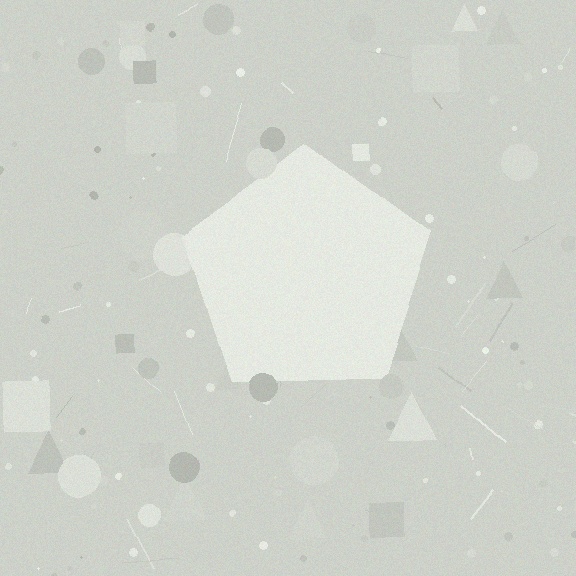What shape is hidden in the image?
A pentagon is hidden in the image.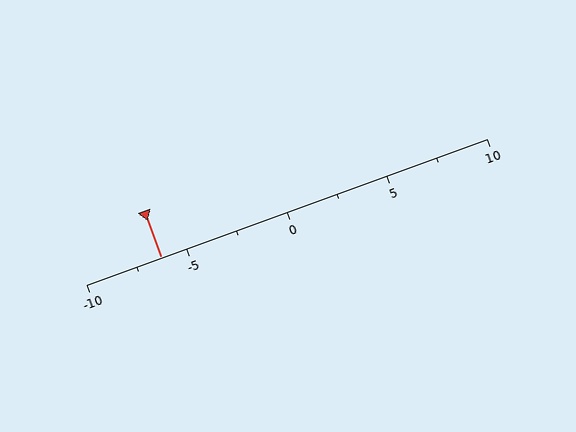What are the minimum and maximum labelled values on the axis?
The axis runs from -10 to 10.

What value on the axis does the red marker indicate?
The marker indicates approximately -6.2.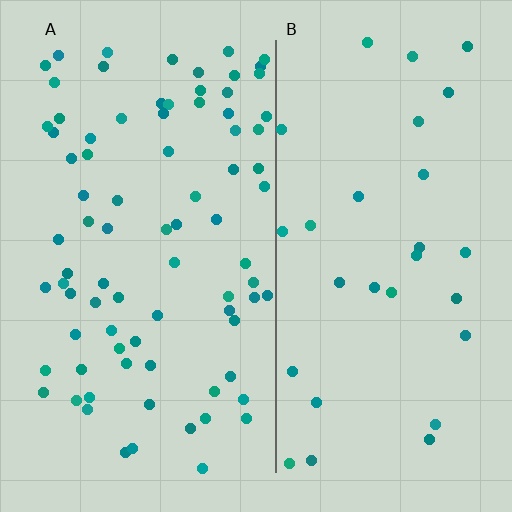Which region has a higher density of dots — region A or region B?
A (the left).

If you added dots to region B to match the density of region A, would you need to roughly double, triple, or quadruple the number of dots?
Approximately triple.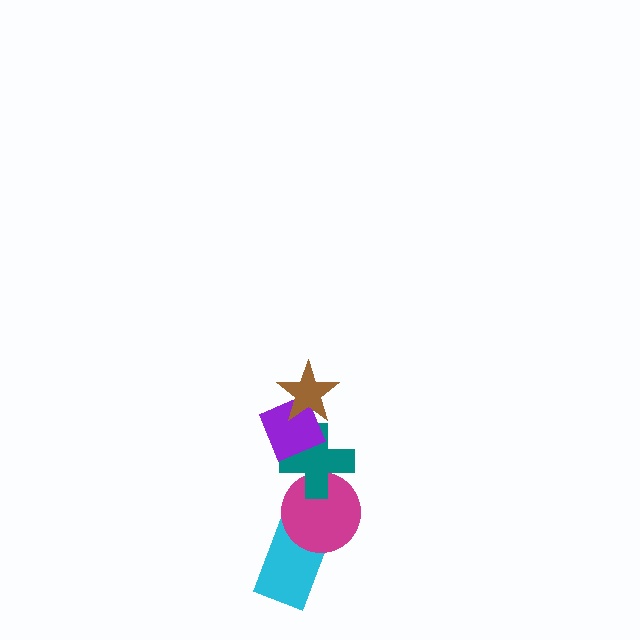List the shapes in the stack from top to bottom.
From top to bottom: the brown star, the purple diamond, the teal cross, the magenta circle, the cyan rectangle.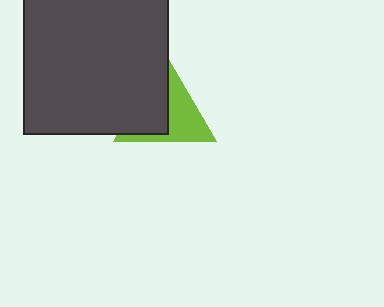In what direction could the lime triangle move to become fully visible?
The lime triangle could move right. That would shift it out from behind the dark gray rectangle entirely.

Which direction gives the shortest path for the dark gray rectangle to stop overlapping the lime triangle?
Moving left gives the shortest separation.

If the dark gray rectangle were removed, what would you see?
You would see the complete lime triangle.